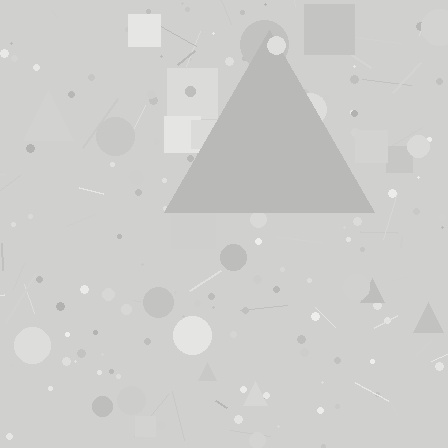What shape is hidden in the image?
A triangle is hidden in the image.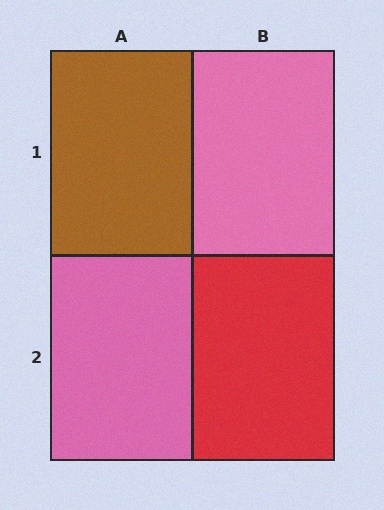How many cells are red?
1 cell is red.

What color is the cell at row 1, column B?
Pink.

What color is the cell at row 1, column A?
Brown.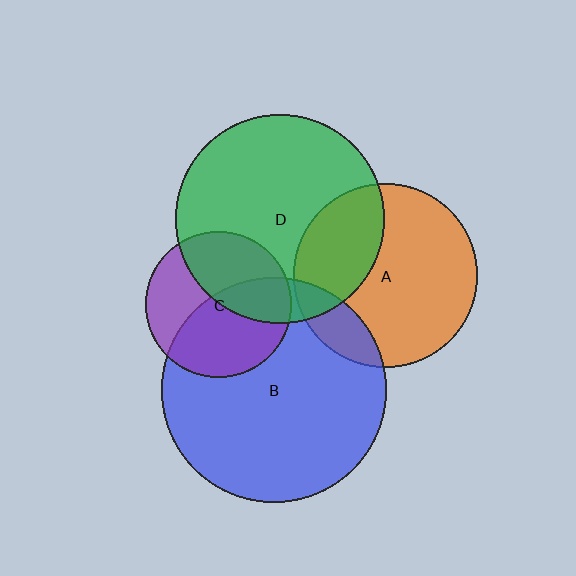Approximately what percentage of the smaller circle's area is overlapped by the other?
Approximately 40%.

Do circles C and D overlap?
Yes.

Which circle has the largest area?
Circle B (blue).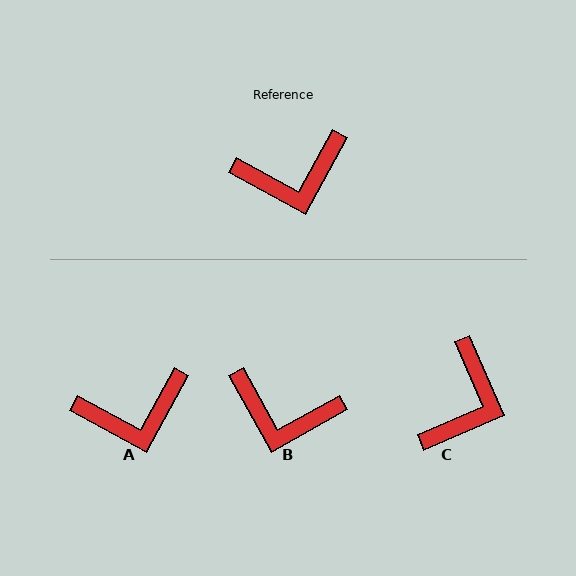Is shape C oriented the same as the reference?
No, it is off by about 52 degrees.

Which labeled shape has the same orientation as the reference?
A.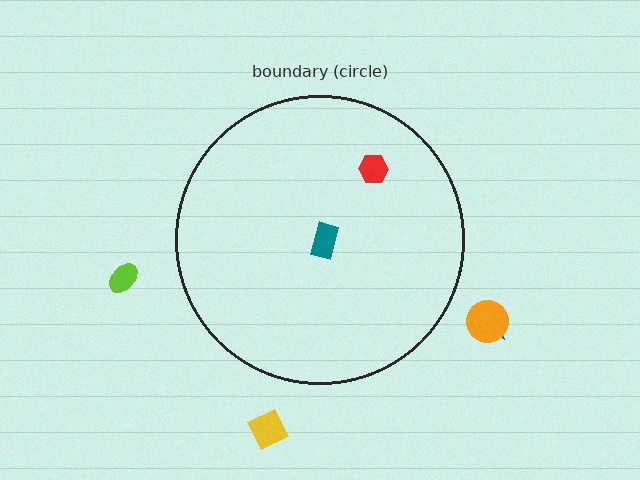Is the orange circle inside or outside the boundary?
Outside.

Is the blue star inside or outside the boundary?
Outside.